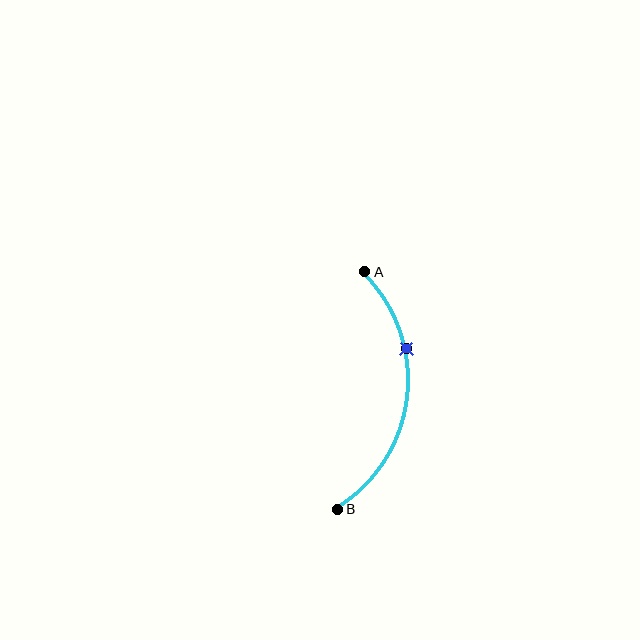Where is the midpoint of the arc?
The arc midpoint is the point on the curve farthest from the straight line joining A and B. It sits to the right of that line.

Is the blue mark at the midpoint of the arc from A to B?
No. The blue mark lies on the arc but is closer to endpoint A. The arc midpoint would be at the point on the curve equidistant along the arc from both A and B.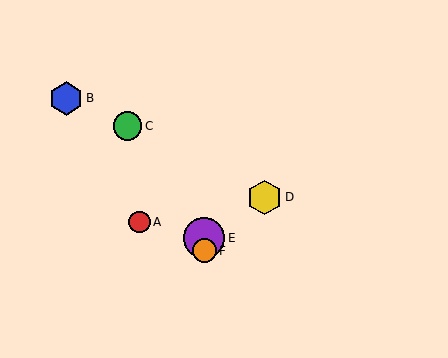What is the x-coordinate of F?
Object F is at x≈204.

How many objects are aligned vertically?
2 objects (E, F) are aligned vertically.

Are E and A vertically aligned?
No, E is at x≈204 and A is at x≈139.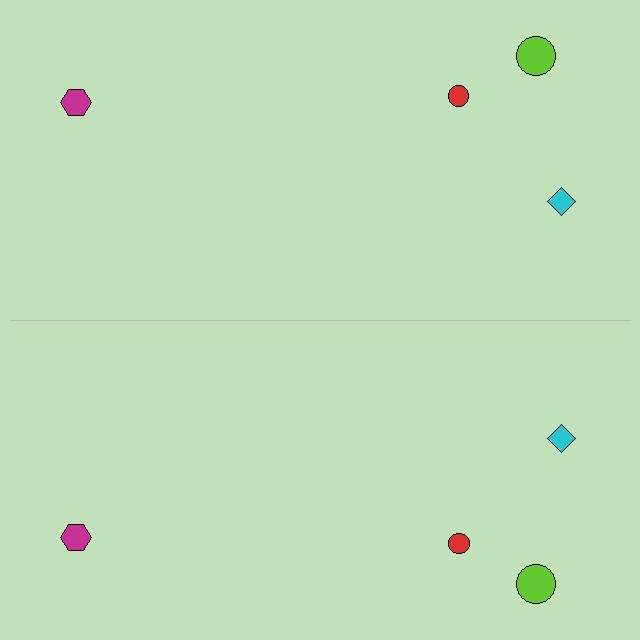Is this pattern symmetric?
Yes, this pattern has bilateral (reflection) symmetry.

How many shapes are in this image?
There are 8 shapes in this image.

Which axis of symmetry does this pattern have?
The pattern has a horizontal axis of symmetry running through the center of the image.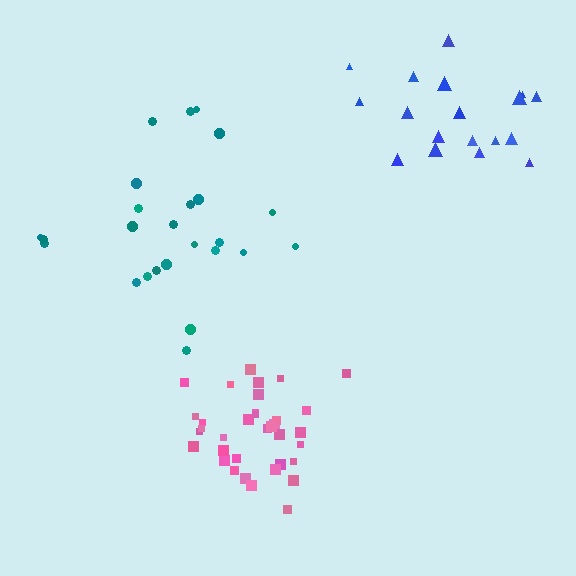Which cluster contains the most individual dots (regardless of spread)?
Pink (35).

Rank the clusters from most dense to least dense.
pink, blue, teal.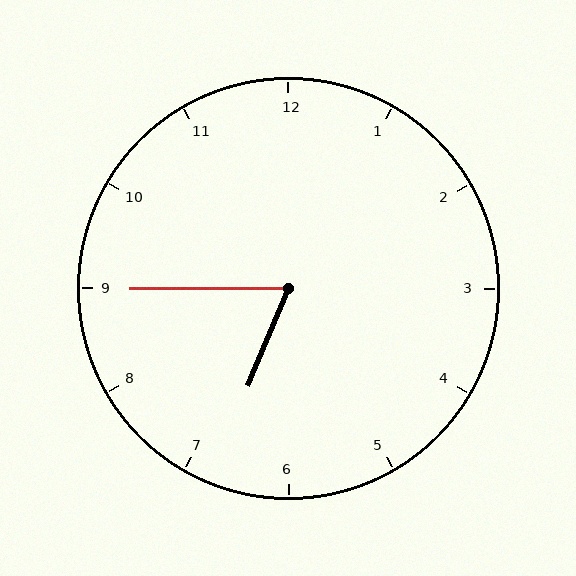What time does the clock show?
6:45.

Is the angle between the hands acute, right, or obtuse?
It is acute.